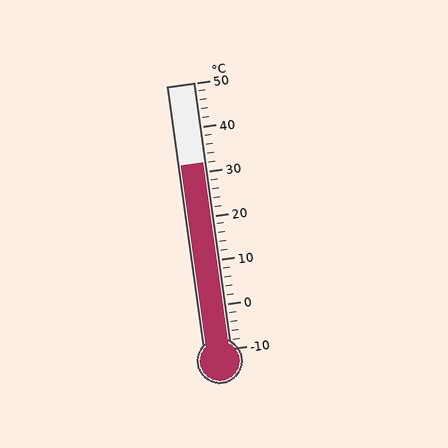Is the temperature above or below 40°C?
The temperature is below 40°C.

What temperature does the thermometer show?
The thermometer shows approximately 32°C.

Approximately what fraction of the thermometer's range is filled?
The thermometer is filled to approximately 70% of its range.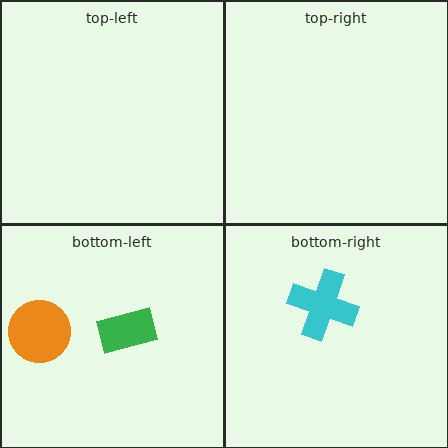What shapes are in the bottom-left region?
The orange circle, the green rectangle.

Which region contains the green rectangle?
The bottom-left region.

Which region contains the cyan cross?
The bottom-right region.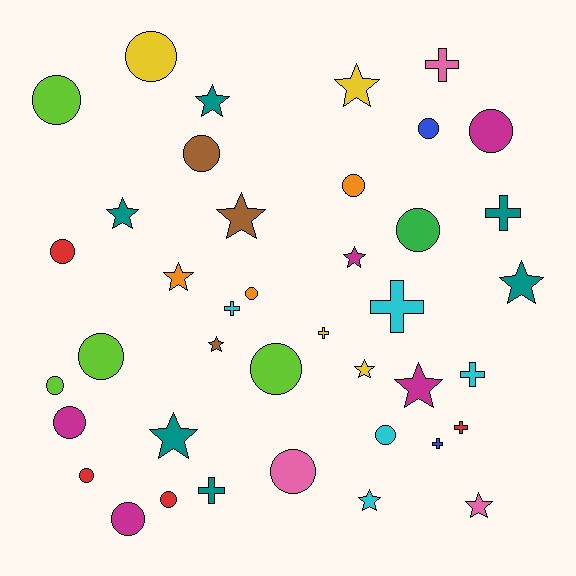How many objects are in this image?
There are 40 objects.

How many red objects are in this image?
There are 4 red objects.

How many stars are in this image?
There are 13 stars.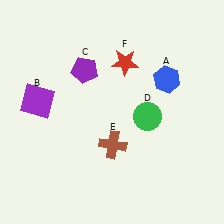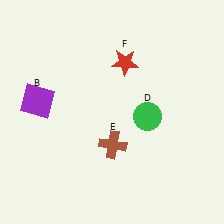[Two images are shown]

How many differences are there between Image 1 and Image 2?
There are 2 differences between the two images.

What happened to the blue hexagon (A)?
The blue hexagon (A) was removed in Image 2. It was in the top-right area of Image 1.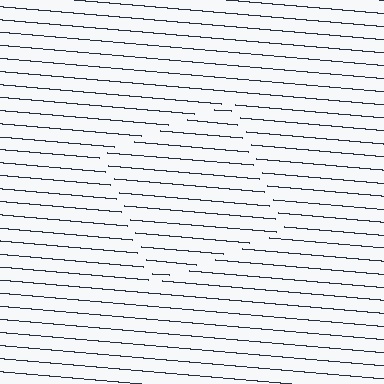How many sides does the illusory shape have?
4 sides — the line-ends trace a square.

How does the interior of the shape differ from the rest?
The interior of the shape contains the same grating, shifted by half a period — the contour is defined by the phase discontinuity where line-ends from the inner and outer gratings abut.